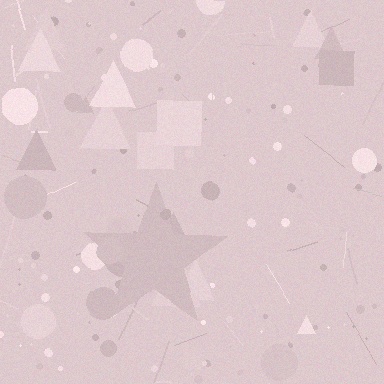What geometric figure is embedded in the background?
A star is embedded in the background.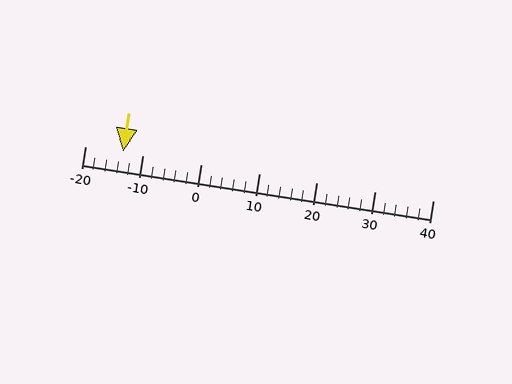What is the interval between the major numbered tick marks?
The major tick marks are spaced 10 units apart.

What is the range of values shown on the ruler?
The ruler shows values from -20 to 40.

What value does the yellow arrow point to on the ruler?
The yellow arrow points to approximately -13.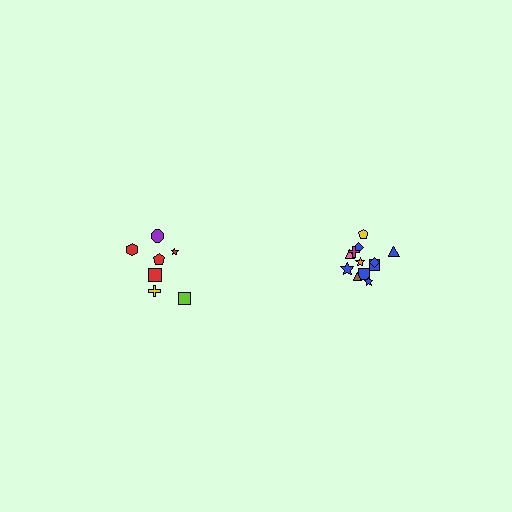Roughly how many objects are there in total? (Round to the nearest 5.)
Roughly 20 objects in total.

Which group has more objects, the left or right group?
The right group.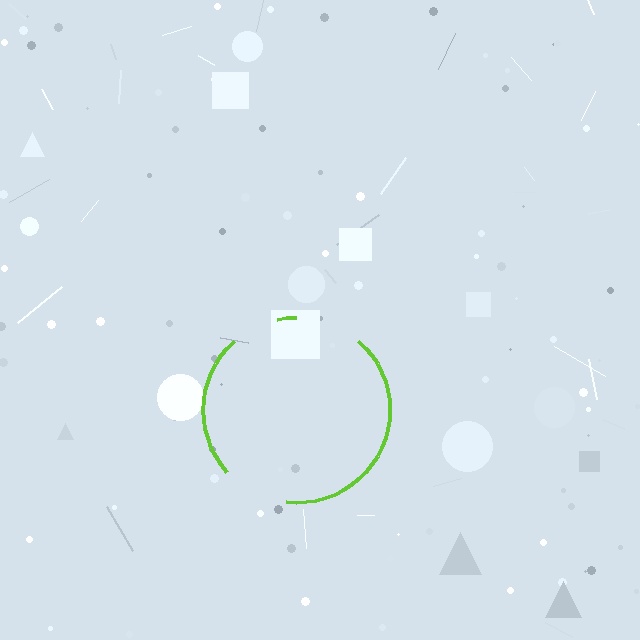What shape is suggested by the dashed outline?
The dashed outline suggests a circle.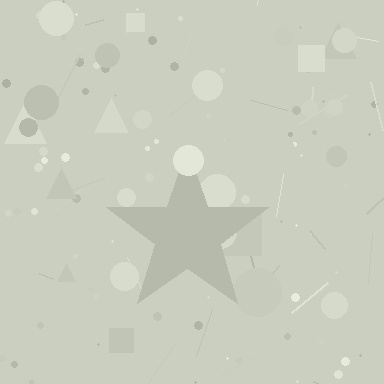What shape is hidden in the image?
A star is hidden in the image.